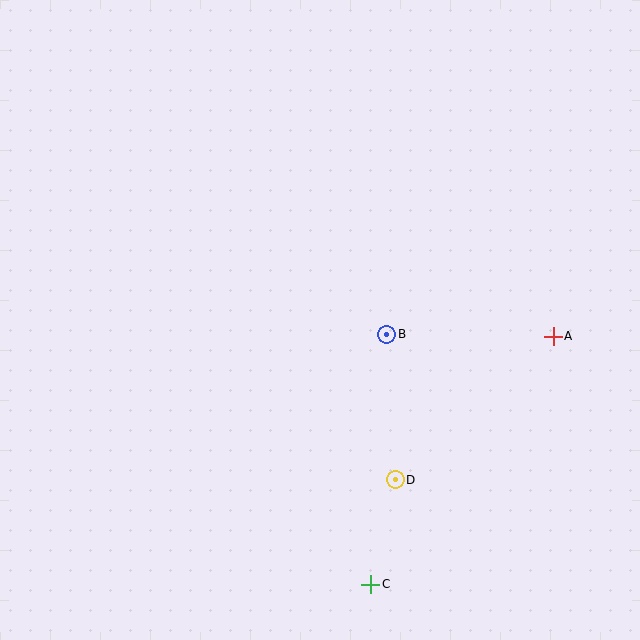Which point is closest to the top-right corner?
Point A is closest to the top-right corner.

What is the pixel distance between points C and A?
The distance between C and A is 308 pixels.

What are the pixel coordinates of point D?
Point D is at (395, 480).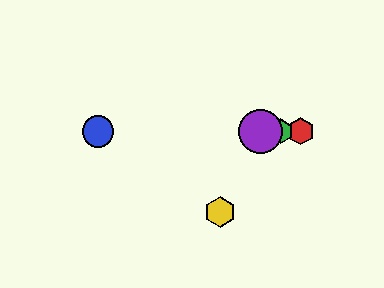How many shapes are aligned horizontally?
4 shapes (the red hexagon, the blue circle, the green hexagon, the purple circle) are aligned horizontally.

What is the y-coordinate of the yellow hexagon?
The yellow hexagon is at y≈212.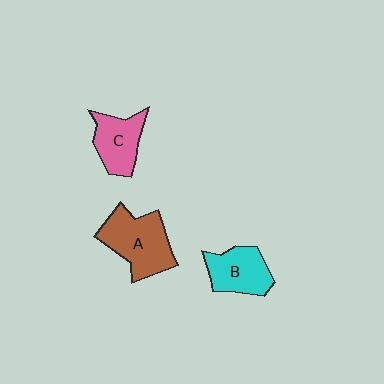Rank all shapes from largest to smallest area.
From largest to smallest: A (brown), B (cyan), C (pink).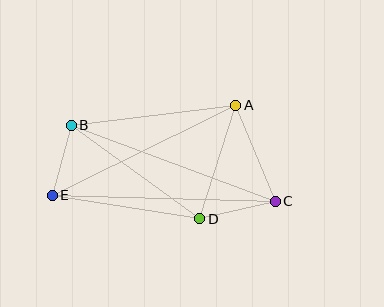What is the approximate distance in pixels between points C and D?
The distance between C and D is approximately 77 pixels.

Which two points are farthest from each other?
Points C and E are farthest from each other.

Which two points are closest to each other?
Points B and E are closest to each other.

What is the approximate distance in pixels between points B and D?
The distance between B and D is approximately 159 pixels.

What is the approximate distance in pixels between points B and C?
The distance between B and C is approximately 218 pixels.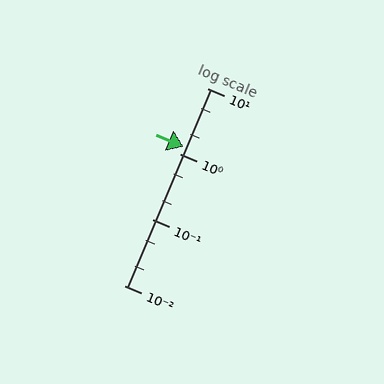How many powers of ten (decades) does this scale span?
The scale spans 3 decades, from 0.01 to 10.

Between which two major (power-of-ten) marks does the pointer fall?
The pointer is between 1 and 10.